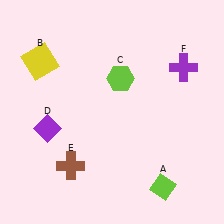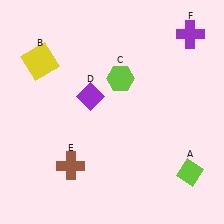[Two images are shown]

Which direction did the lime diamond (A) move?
The lime diamond (A) moved right.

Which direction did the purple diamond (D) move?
The purple diamond (D) moved right.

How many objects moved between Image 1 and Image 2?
3 objects moved between the two images.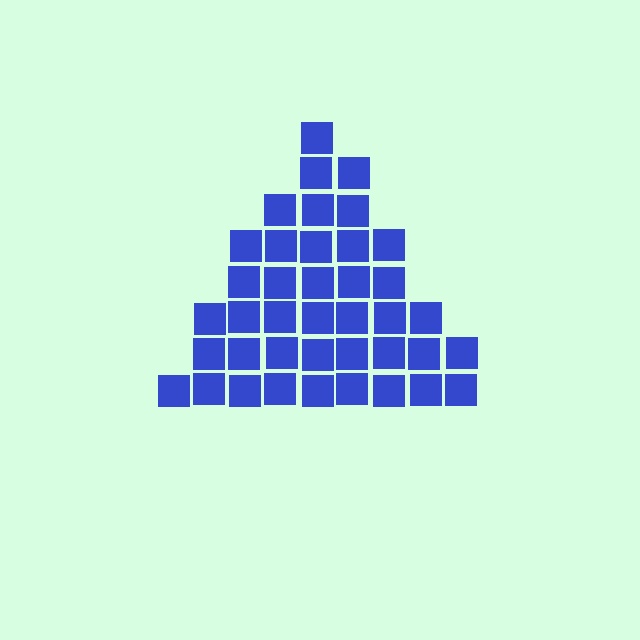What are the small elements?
The small elements are squares.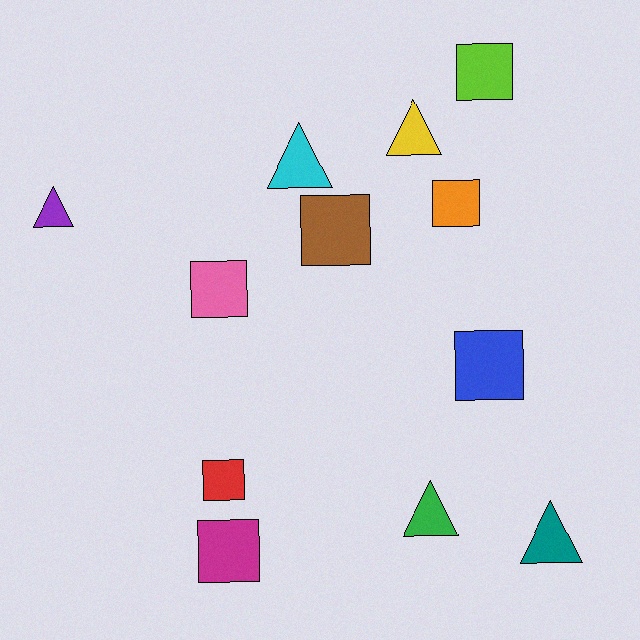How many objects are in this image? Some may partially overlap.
There are 12 objects.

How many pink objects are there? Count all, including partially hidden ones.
There is 1 pink object.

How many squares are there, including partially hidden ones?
There are 7 squares.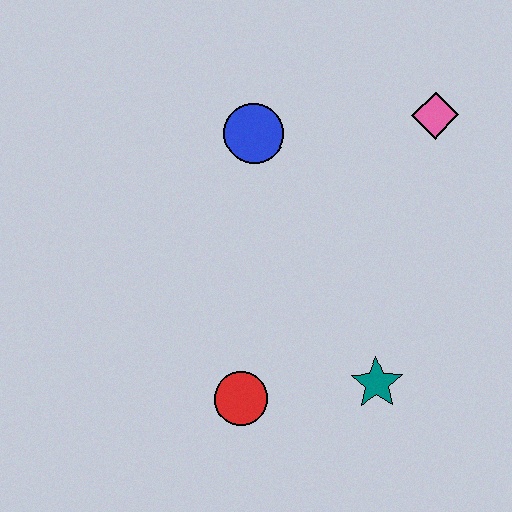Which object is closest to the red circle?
The teal star is closest to the red circle.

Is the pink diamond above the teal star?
Yes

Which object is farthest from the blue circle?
The teal star is farthest from the blue circle.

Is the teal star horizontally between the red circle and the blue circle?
No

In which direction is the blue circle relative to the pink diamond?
The blue circle is to the left of the pink diamond.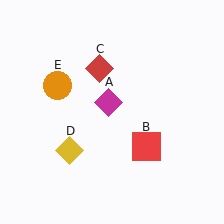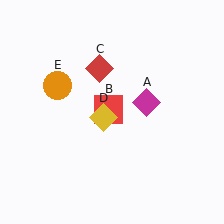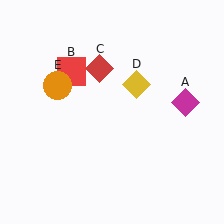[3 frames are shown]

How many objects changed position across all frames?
3 objects changed position: magenta diamond (object A), red square (object B), yellow diamond (object D).